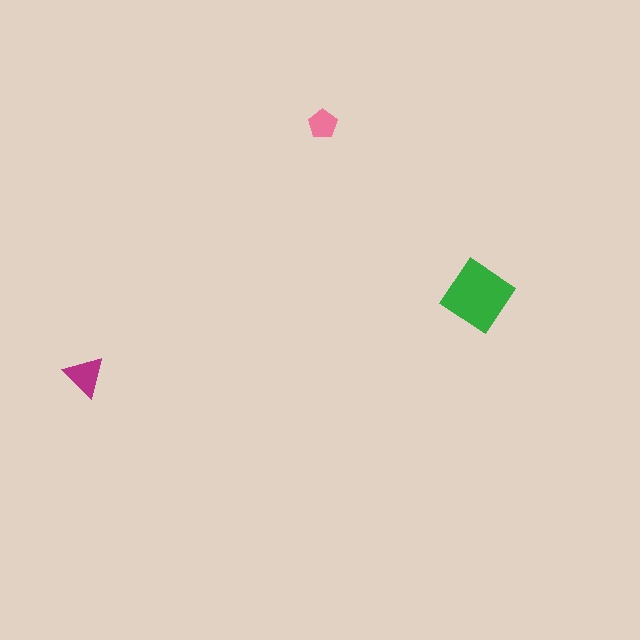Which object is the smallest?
The pink pentagon.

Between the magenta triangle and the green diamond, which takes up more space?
The green diamond.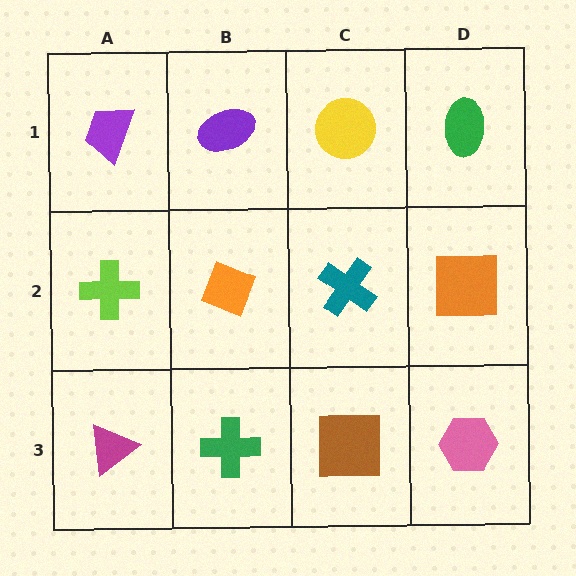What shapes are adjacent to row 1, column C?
A teal cross (row 2, column C), a purple ellipse (row 1, column B), a green ellipse (row 1, column D).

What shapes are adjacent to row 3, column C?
A teal cross (row 2, column C), a green cross (row 3, column B), a pink hexagon (row 3, column D).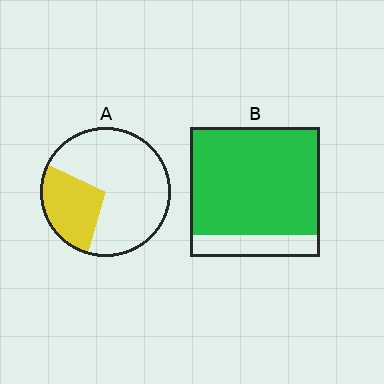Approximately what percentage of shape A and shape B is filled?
A is approximately 30% and B is approximately 85%.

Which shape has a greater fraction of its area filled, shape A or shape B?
Shape B.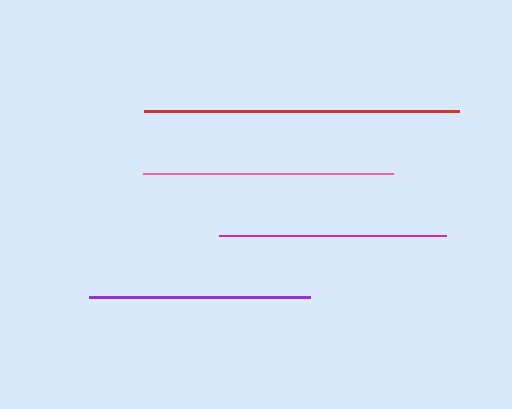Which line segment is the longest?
The red line is the longest at approximately 316 pixels.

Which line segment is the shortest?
The purple line is the shortest at approximately 221 pixels.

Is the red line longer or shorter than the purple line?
The red line is longer than the purple line.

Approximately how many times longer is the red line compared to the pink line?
The red line is approximately 1.3 times the length of the pink line.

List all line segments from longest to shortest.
From longest to shortest: red, pink, magenta, purple.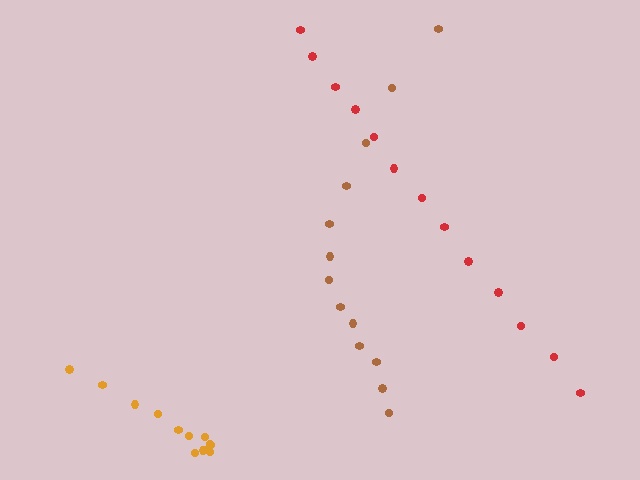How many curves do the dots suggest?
There are 3 distinct paths.